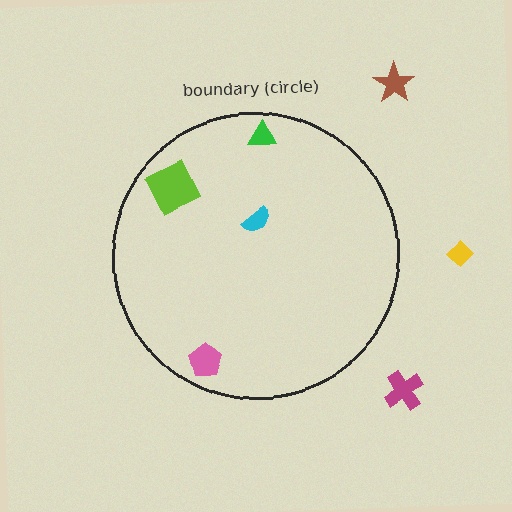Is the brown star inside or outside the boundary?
Outside.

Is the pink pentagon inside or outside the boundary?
Inside.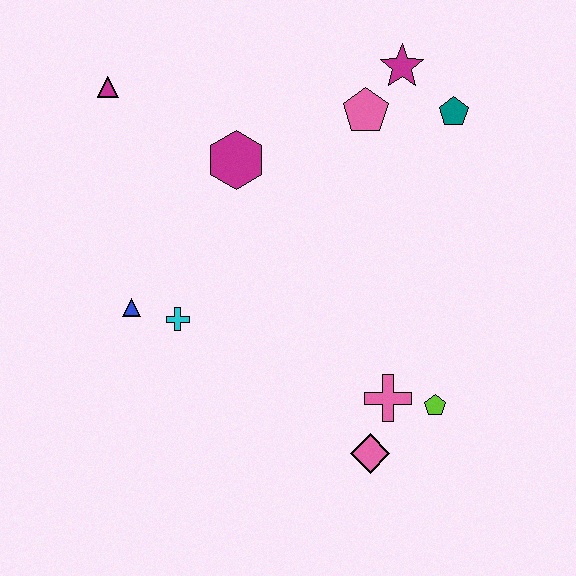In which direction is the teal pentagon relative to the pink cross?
The teal pentagon is above the pink cross.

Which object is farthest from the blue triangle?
The teal pentagon is farthest from the blue triangle.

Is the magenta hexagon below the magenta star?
Yes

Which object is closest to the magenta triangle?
The magenta hexagon is closest to the magenta triangle.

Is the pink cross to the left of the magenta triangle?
No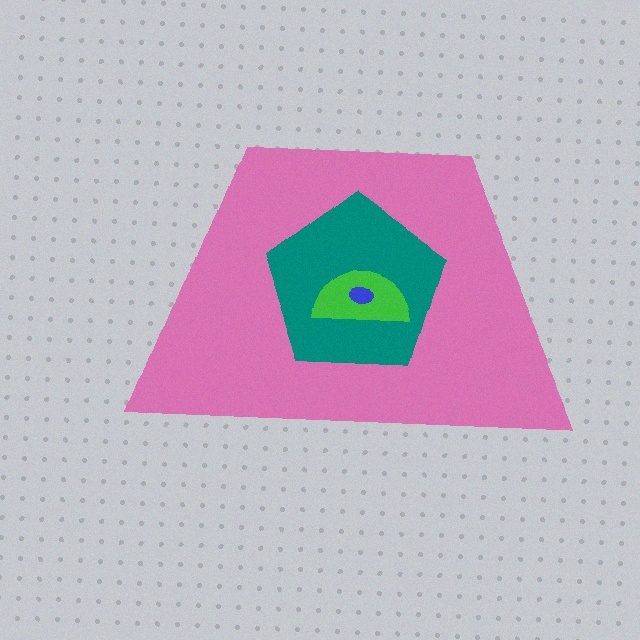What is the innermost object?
The blue ellipse.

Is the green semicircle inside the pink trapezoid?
Yes.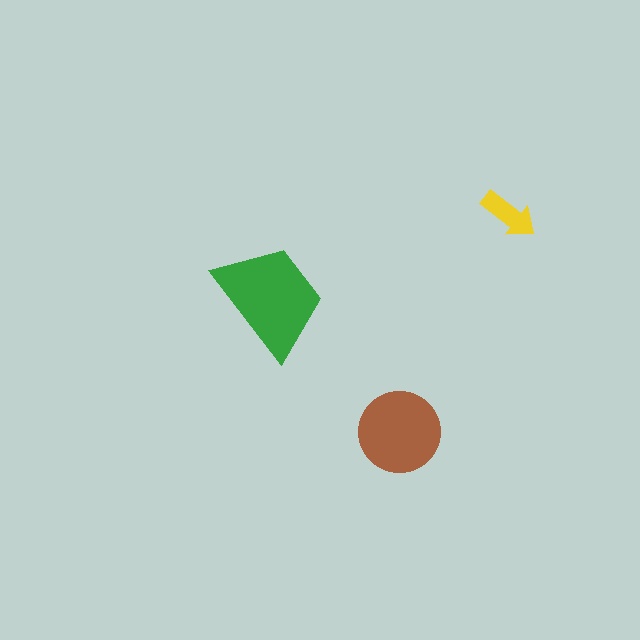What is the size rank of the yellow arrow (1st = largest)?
3rd.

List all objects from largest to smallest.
The green trapezoid, the brown circle, the yellow arrow.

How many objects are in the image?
There are 3 objects in the image.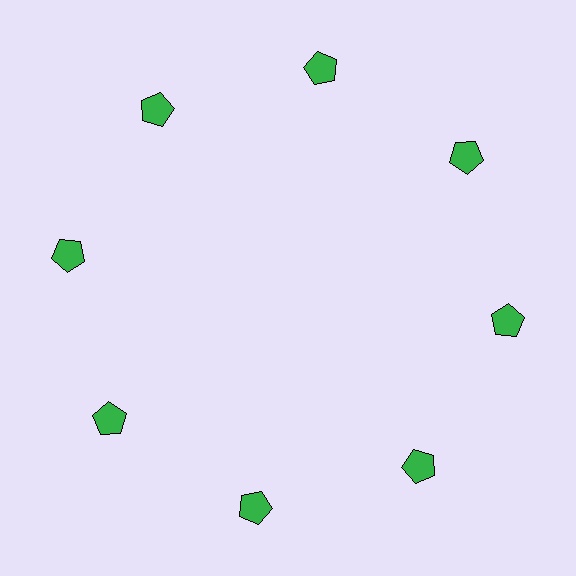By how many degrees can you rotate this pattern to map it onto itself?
The pattern maps onto itself every 45 degrees of rotation.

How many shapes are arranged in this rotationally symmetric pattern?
There are 8 shapes, arranged in 8 groups of 1.